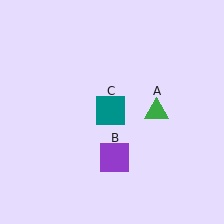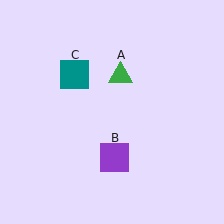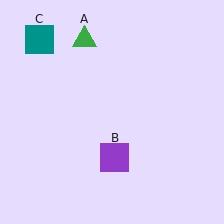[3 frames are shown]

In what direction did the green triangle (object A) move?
The green triangle (object A) moved up and to the left.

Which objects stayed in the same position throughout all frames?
Purple square (object B) remained stationary.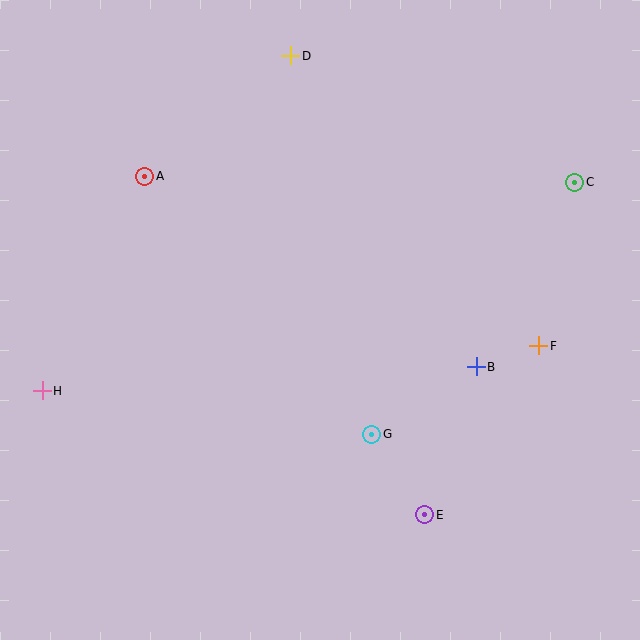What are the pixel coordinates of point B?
Point B is at (476, 367).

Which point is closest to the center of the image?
Point G at (372, 434) is closest to the center.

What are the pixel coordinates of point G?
Point G is at (372, 434).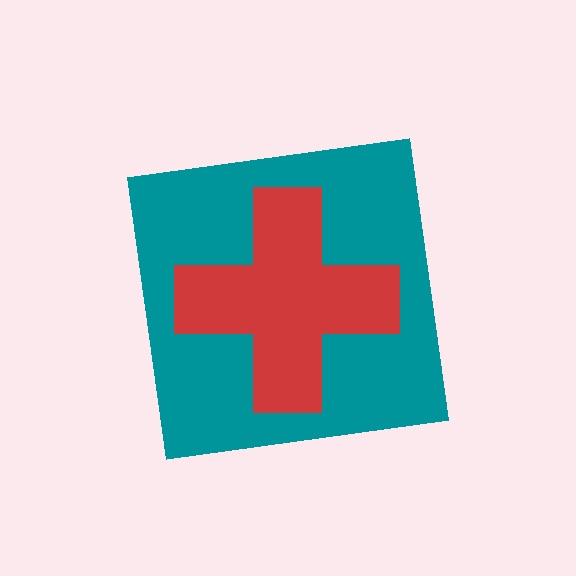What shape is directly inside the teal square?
The red cross.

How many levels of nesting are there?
2.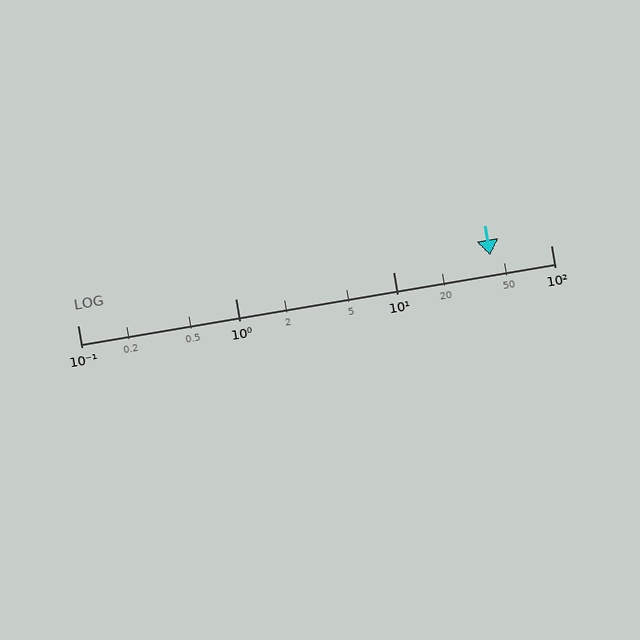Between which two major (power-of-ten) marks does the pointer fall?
The pointer is between 10 and 100.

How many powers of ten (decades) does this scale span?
The scale spans 3 decades, from 0.1 to 100.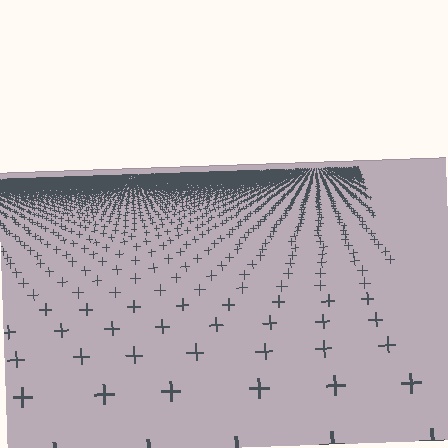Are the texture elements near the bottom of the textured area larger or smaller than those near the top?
Larger. Near the bottom, elements are closer to the viewer and appear at a bigger on-screen size.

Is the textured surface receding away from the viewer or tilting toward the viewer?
The surface is receding away from the viewer. Texture elements get smaller and denser toward the top.